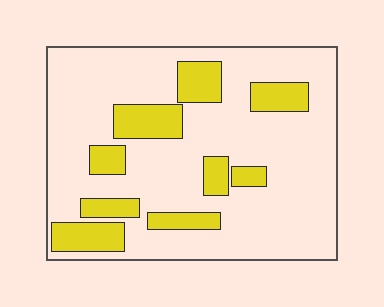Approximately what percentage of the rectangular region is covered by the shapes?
Approximately 20%.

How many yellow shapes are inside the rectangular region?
9.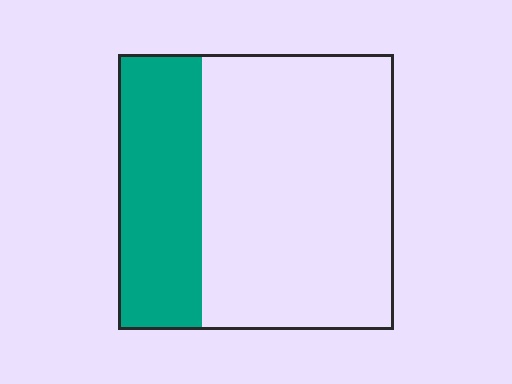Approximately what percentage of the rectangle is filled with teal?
Approximately 30%.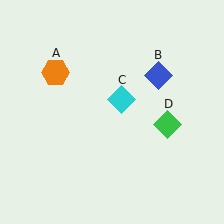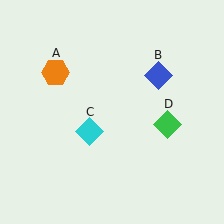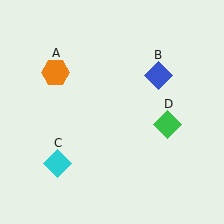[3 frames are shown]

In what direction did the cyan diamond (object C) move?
The cyan diamond (object C) moved down and to the left.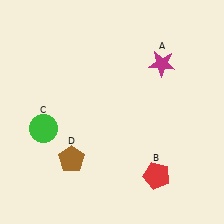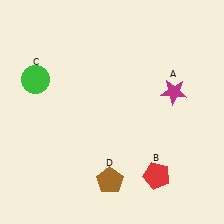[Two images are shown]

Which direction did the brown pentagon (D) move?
The brown pentagon (D) moved right.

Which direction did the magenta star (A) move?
The magenta star (A) moved down.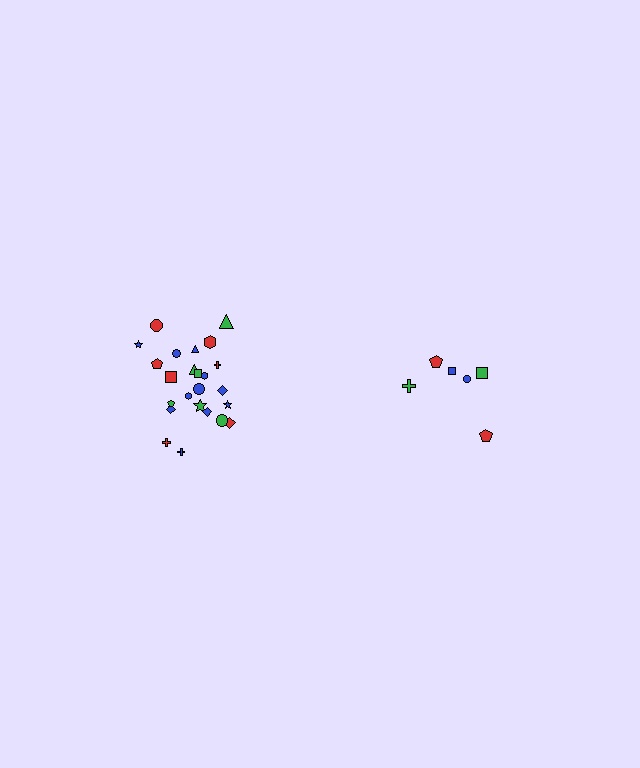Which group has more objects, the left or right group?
The left group.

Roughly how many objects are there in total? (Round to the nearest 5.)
Roughly 30 objects in total.